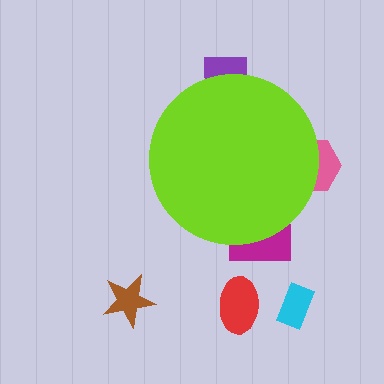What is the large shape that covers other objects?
A lime circle.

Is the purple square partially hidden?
Yes, the purple square is partially hidden behind the lime circle.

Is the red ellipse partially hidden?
No, the red ellipse is fully visible.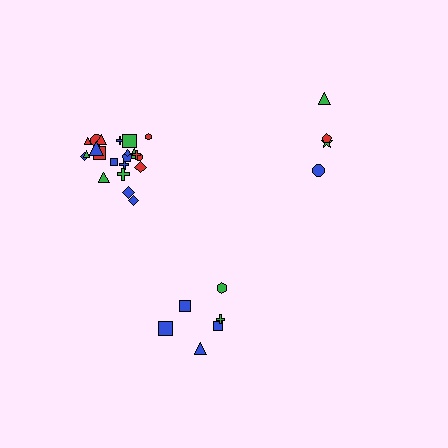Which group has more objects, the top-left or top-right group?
The top-left group.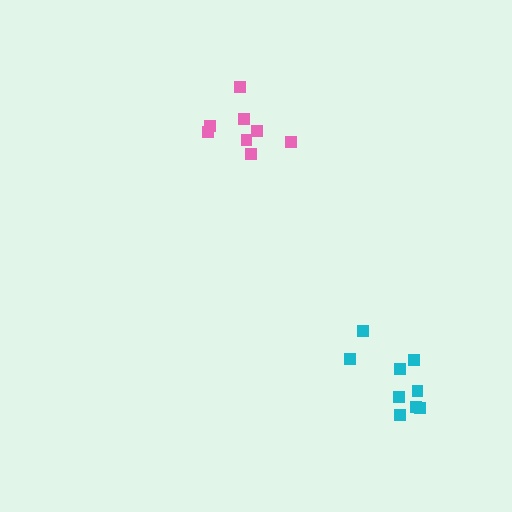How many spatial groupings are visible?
There are 2 spatial groupings.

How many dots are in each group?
Group 1: 8 dots, Group 2: 9 dots (17 total).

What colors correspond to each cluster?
The clusters are colored: pink, cyan.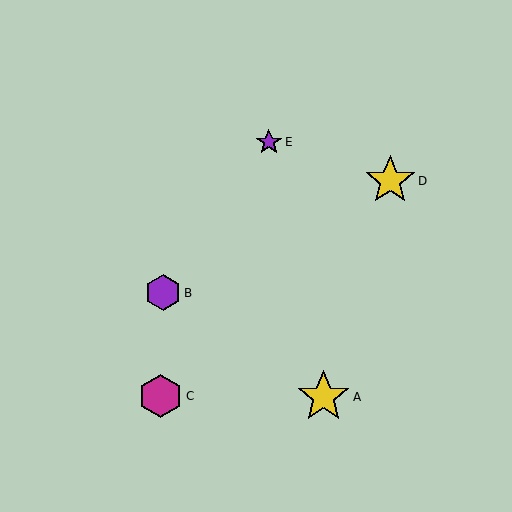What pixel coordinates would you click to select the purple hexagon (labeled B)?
Click at (163, 293) to select the purple hexagon B.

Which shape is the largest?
The yellow star (labeled A) is the largest.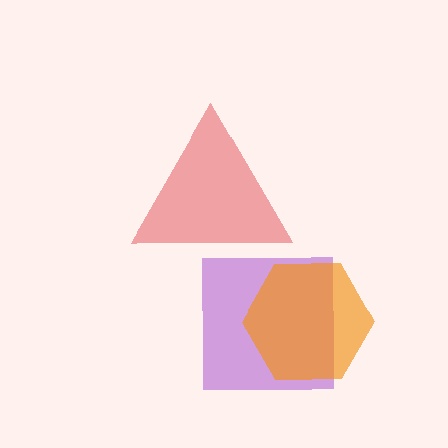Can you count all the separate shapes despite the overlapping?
Yes, there are 3 separate shapes.